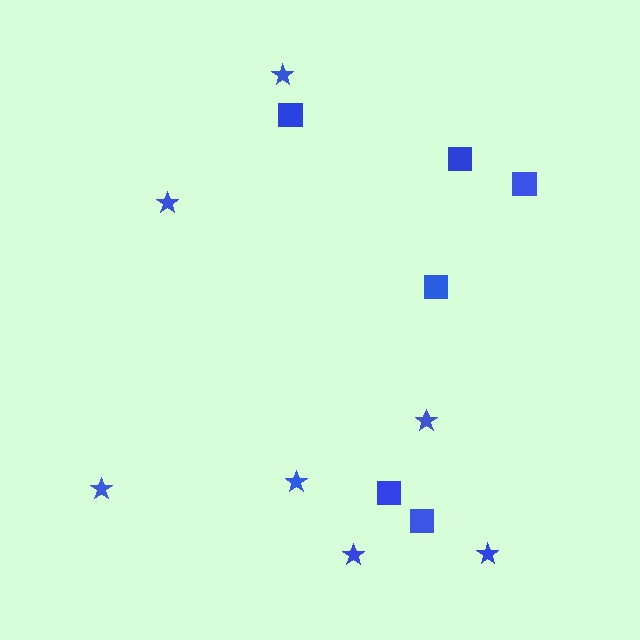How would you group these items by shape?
There are 2 groups: one group of stars (7) and one group of squares (6).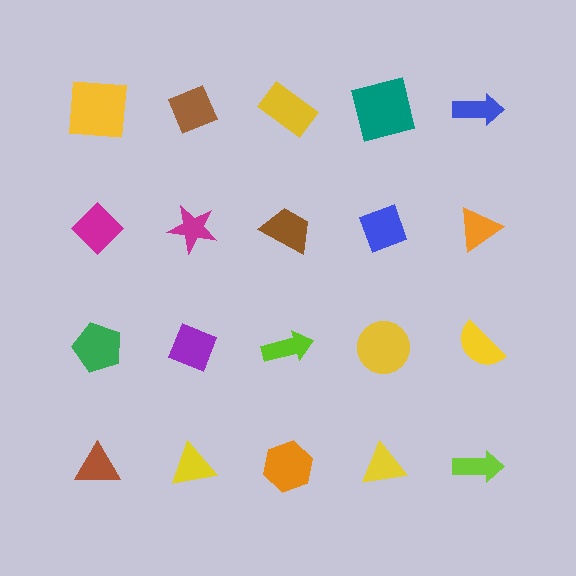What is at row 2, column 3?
A brown trapezoid.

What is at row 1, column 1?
A yellow square.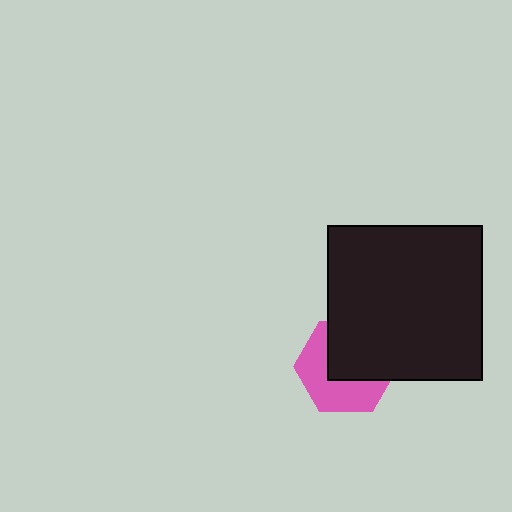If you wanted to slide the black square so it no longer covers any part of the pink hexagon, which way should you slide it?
Slide it toward the upper-right — that is the most direct way to separate the two shapes.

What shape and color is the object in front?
The object in front is a black square.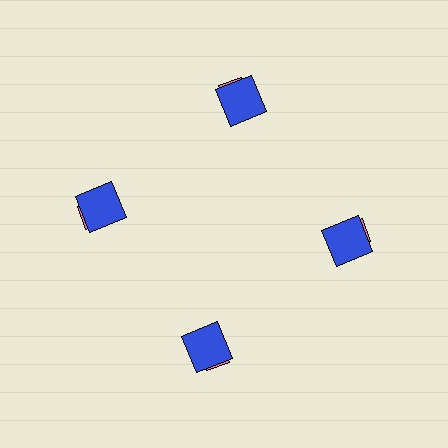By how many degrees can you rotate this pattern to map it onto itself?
The pattern maps onto itself every 90 degrees of rotation.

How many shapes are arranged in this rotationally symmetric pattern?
There are 8 shapes, arranged in 4 groups of 2.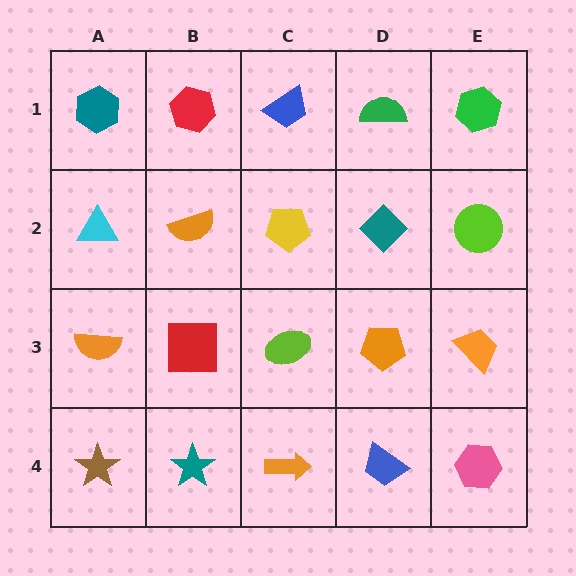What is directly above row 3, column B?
An orange semicircle.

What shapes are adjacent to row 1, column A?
A cyan triangle (row 2, column A), a red hexagon (row 1, column B).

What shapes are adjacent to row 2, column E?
A green hexagon (row 1, column E), an orange trapezoid (row 3, column E), a teal diamond (row 2, column D).